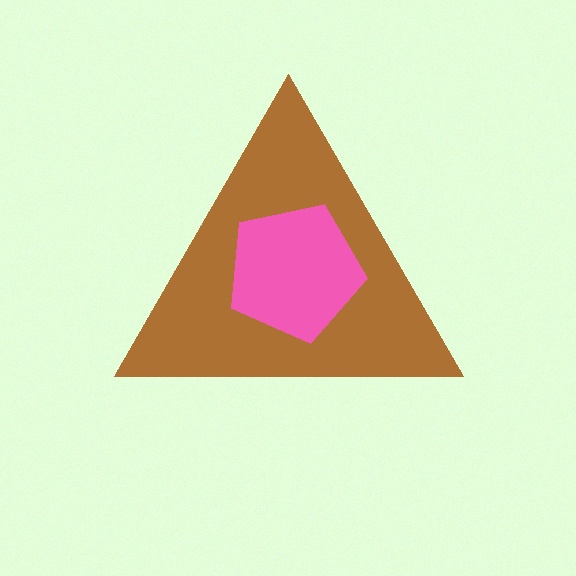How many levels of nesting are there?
2.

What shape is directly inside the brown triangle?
The pink pentagon.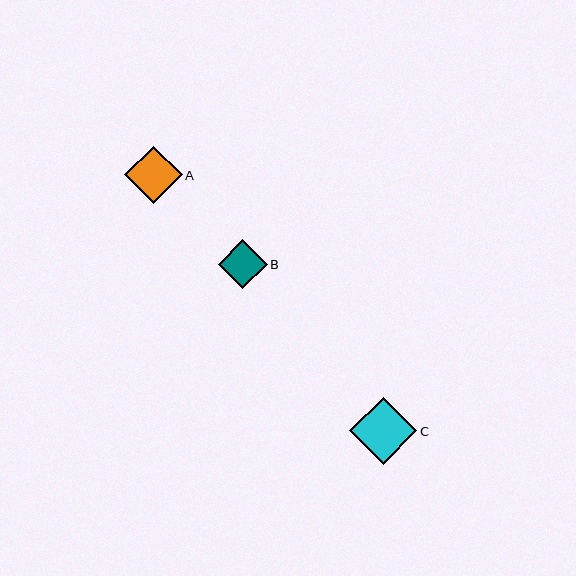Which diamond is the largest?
Diamond C is the largest with a size of approximately 67 pixels.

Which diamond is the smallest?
Diamond B is the smallest with a size of approximately 49 pixels.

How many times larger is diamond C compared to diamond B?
Diamond C is approximately 1.4 times the size of diamond B.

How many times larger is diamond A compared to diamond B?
Diamond A is approximately 1.2 times the size of diamond B.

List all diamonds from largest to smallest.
From largest to smallest: C, A, B.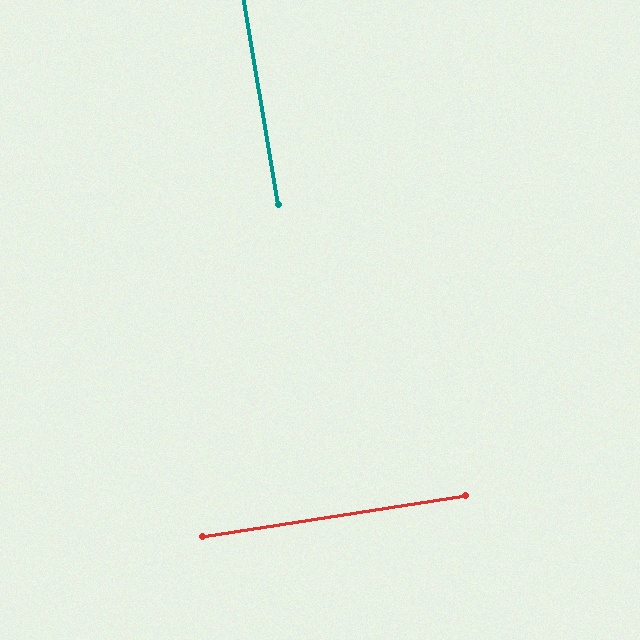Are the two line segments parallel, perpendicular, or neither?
Perpendicular — they meet at approximately 89°.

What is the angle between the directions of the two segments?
Approximately 89 degrees.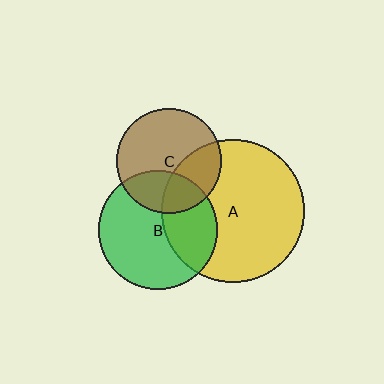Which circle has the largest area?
Circle A (yellow).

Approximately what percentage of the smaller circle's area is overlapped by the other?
Approximately 30%.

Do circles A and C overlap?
Yes.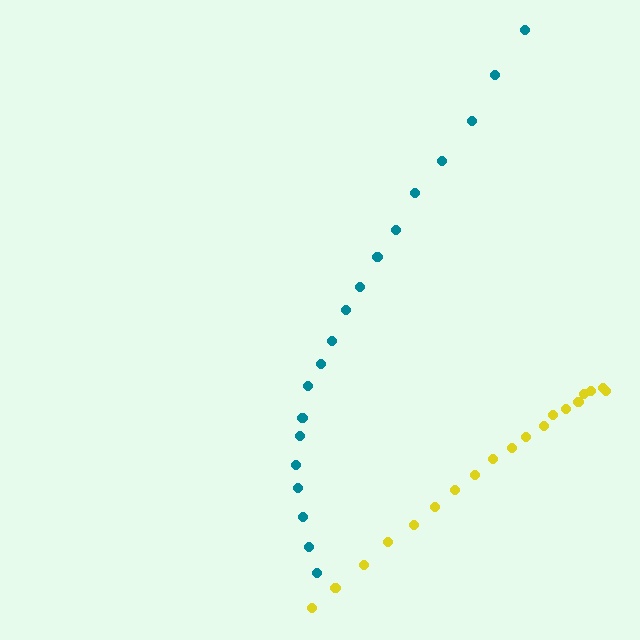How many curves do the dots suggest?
There are 2 distinct paths.